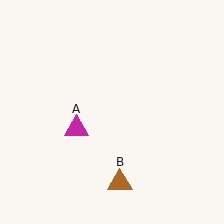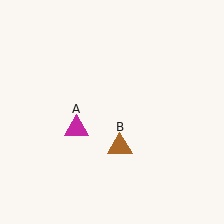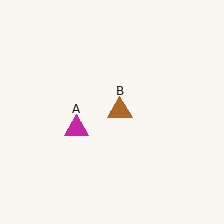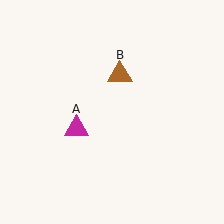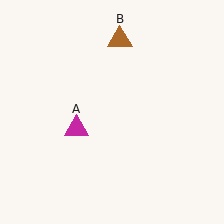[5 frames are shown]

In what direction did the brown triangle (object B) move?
The brown triangle (object B) moved up.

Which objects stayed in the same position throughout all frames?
Magenta triangle (object A) remained stationary.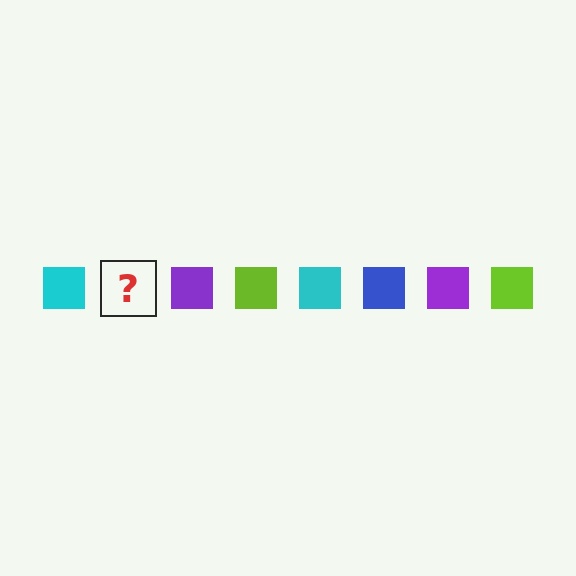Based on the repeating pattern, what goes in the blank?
The blank should be a blue square.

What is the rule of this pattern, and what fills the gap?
The rule is that the pattern cycles through cyan, blue, purple, lime squares. The gap should be filled with a blue square.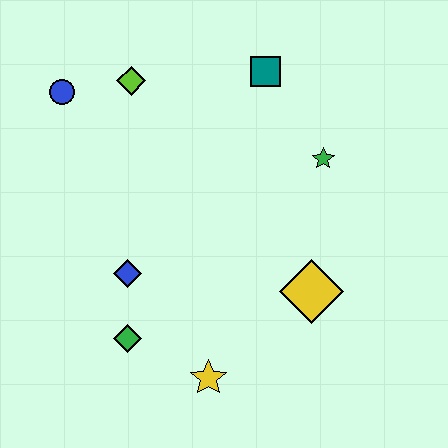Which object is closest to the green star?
The teal square is closest to the green star.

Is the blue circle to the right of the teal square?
No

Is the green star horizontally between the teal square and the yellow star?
No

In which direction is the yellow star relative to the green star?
The yellow star is below the green star.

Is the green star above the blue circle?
No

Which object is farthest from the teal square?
The yellow star is farthest from the teal square.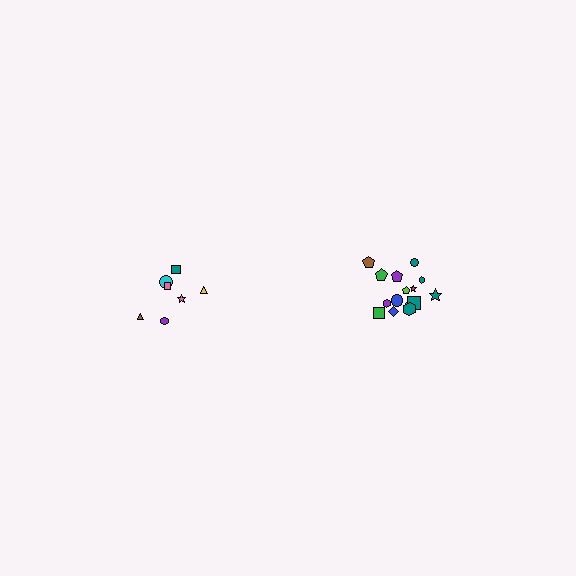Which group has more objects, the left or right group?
The right group.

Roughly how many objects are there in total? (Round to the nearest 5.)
Roughly 20 objects in total.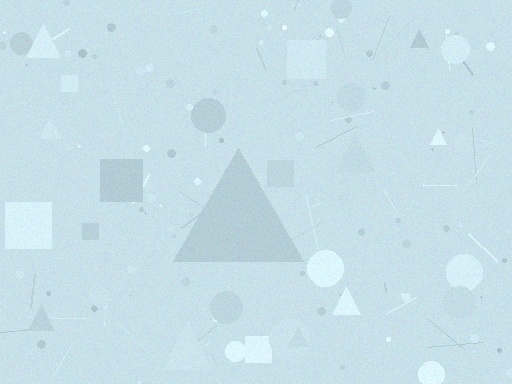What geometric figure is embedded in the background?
A triangle is embedded in the background.